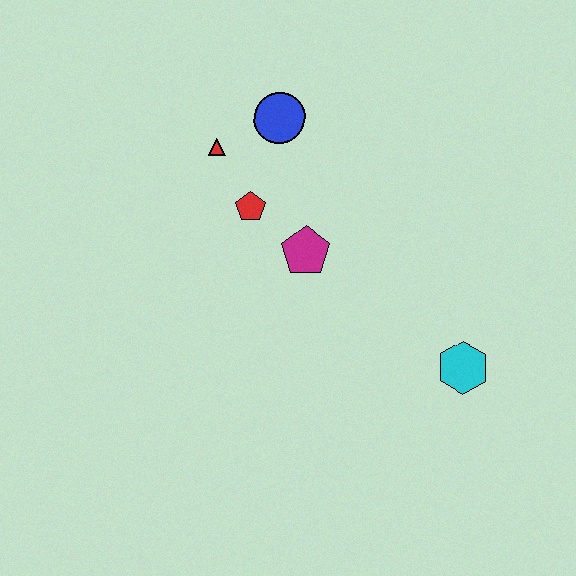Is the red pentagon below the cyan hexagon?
No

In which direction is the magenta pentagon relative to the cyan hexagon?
The magenta pentagon is to the left of the cyan hexagon.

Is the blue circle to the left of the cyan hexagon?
Yes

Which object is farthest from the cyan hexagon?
The red triangle is farthest from the cyan hexagon.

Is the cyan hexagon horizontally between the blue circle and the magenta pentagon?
No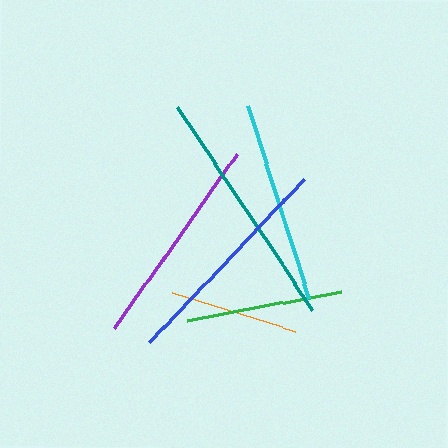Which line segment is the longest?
The teal line is the longest at approximately 244 pixels.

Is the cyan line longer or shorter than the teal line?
The teal line is longer than the cyan line.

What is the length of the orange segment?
The orange segment is approximately 129 pixels long.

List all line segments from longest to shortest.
From longest to shortest: teal, blue, purple, cyan, green, orange.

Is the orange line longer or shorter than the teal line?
The teal line is longer than the orange line.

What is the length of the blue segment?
The blue segment is approximately 226 pixels long.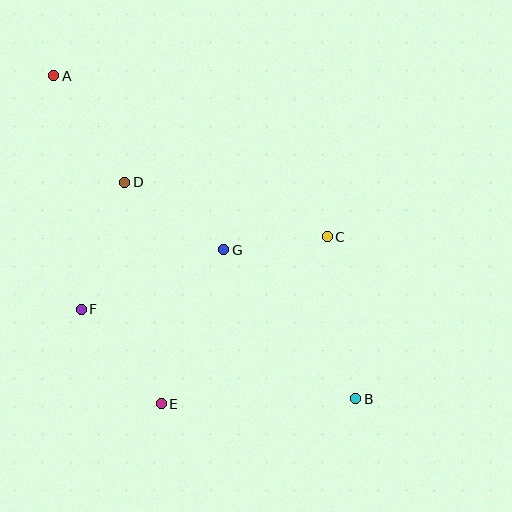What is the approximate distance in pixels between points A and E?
The distance between A and E is approximately 345 pixels.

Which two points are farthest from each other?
Points A and B are farthest from each other.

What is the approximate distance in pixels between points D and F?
The distance between D and F is approximately 134 pixels.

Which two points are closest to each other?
Points C and G are closest to each other.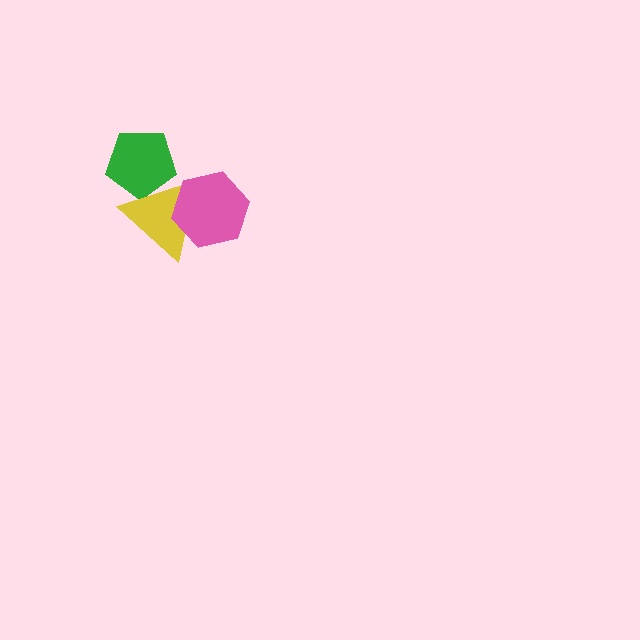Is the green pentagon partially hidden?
Yes, it is partially covered by another shape.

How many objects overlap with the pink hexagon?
1 object overlaps with the pink hexagon.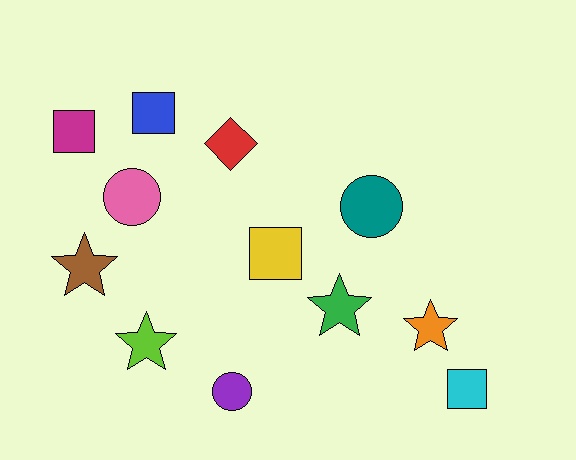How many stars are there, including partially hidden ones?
There are 4 stars.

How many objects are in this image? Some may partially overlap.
There are 12 objects.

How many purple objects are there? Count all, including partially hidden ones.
There is 1 purple object.